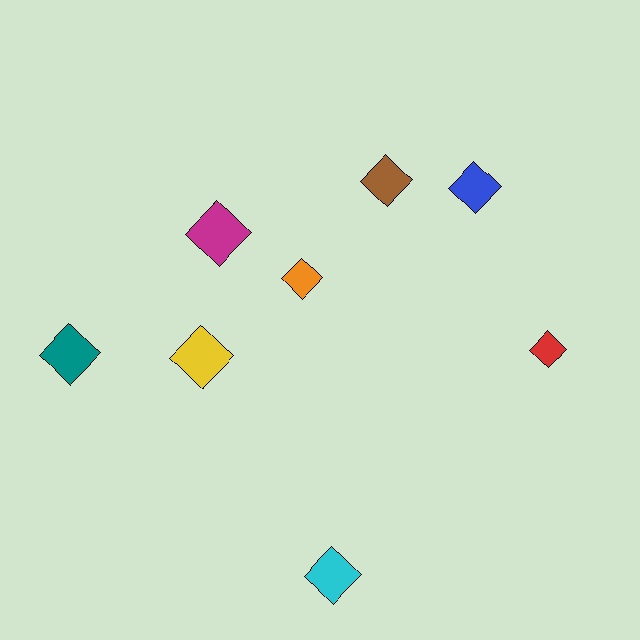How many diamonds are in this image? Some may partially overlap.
There are 8 diamonds.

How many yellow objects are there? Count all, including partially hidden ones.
There is 1 yellow object.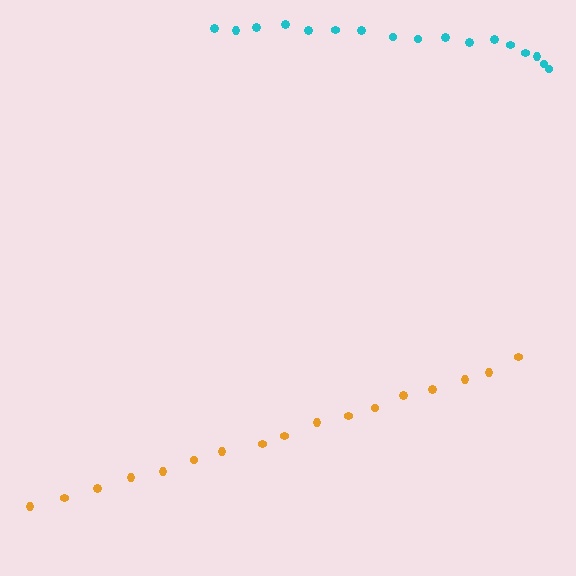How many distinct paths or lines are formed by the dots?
There are 2 distinct paths.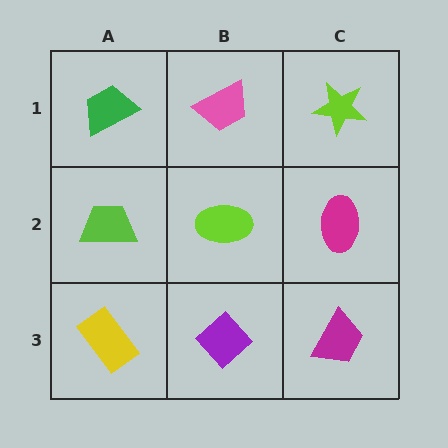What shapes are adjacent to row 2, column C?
A lime star (row 1, column C), a magenta trapezoid (row 3, column C), a lime ellipse (row 2, column B).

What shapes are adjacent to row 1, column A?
A lime trapezoid (row 2, column A), a pink trapezoid (row 1, column B).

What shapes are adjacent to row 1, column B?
A lime ellipse (row 2, column B), a green trapezoid (row 1, column A), a lime star (row 1, column C).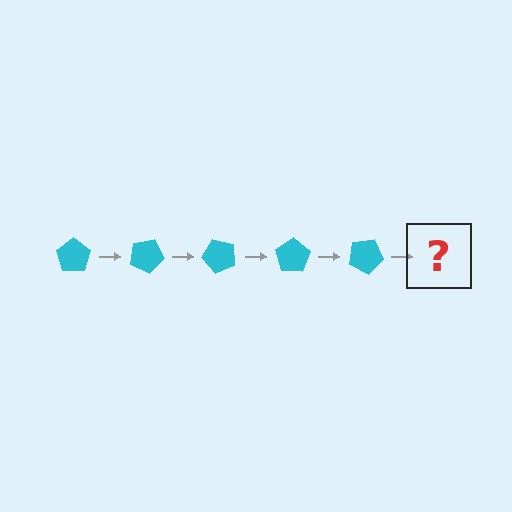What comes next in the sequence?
The next element should be a cyan pentagon rotated 125 degrees.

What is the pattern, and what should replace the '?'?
The pattern is that the pentagon rotates 25 degrees each step. The '?' should be a cyan pentagon rotated 125 degrees.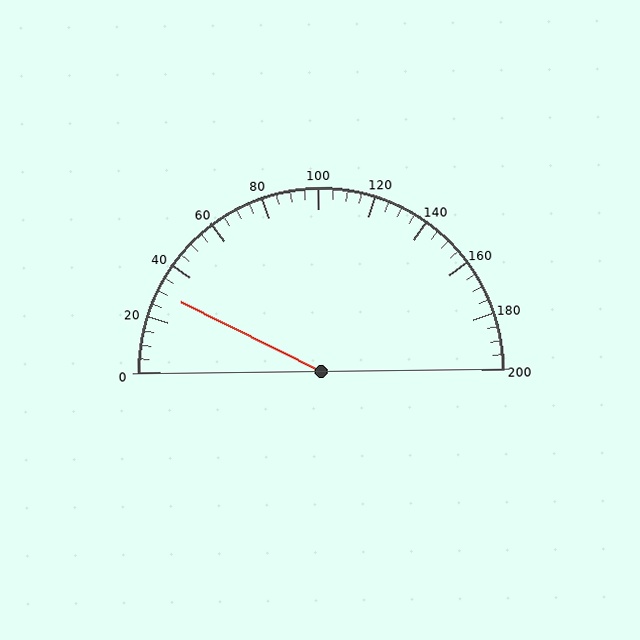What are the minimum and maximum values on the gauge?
The gauge ranges from 0 to 200.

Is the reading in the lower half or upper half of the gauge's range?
The reading is in the lower half of the range (0 to 200).